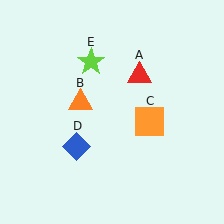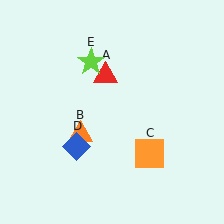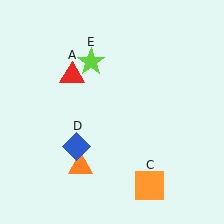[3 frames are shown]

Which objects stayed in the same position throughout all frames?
Blue diamond (object D) and lime star (object E) remained stationary.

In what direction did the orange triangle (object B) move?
The orange triangle (object B) moved down.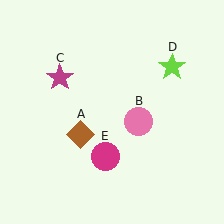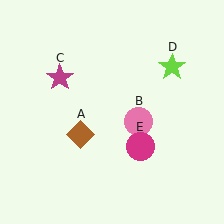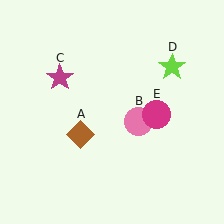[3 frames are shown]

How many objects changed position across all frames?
1 object changed position: magenta circle (object E).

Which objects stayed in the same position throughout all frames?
Brown diamond (object A) and pink circle (object B) and magenta star (object C) and lime star (object D) remained stationary.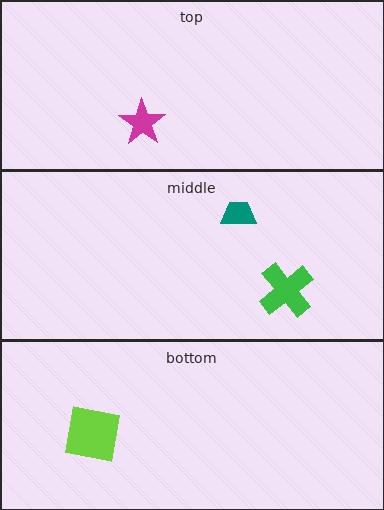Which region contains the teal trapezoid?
The middle region.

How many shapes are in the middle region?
2.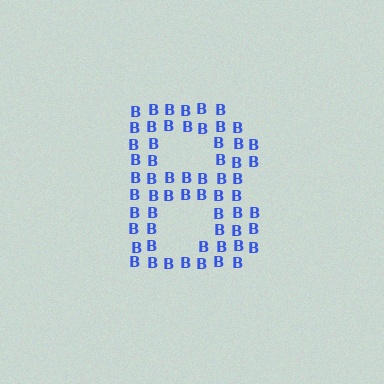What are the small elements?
The small elements are letter B's.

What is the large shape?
The large shape is the letter B.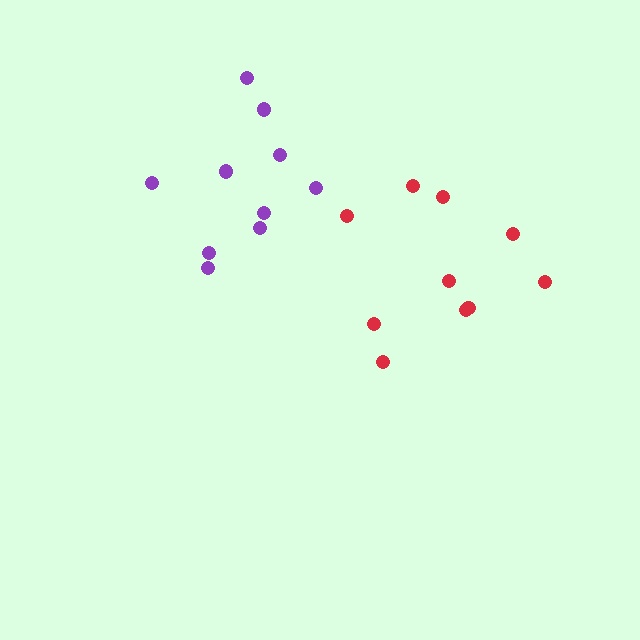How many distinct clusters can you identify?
There are 2 distinct clusters.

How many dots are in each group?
Group 1: 10 dots, Group 2: 10 dots (20 total).